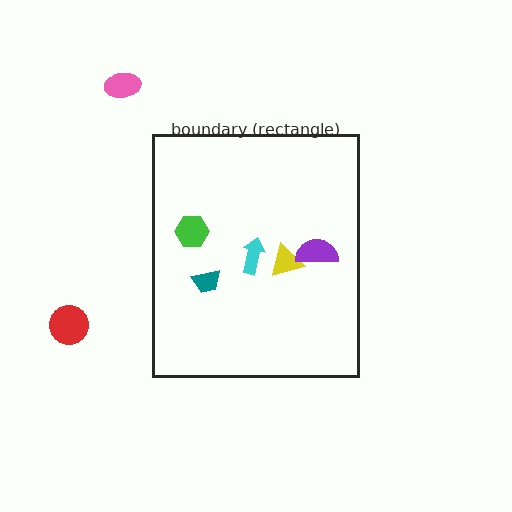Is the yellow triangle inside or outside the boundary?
Inside.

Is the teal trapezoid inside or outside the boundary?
Inside.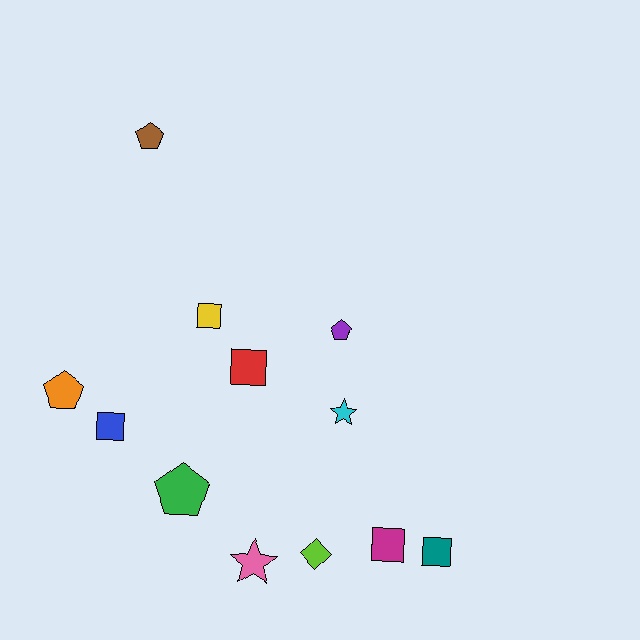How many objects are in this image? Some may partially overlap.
There are 12 objects.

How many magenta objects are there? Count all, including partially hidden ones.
There is 1 magenta object.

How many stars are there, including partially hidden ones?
There are 2 stars.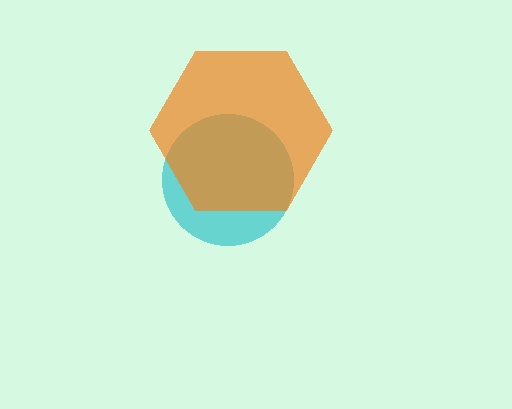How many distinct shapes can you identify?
There are 2 distinct shapes: a cyan circle, an orange hexagon.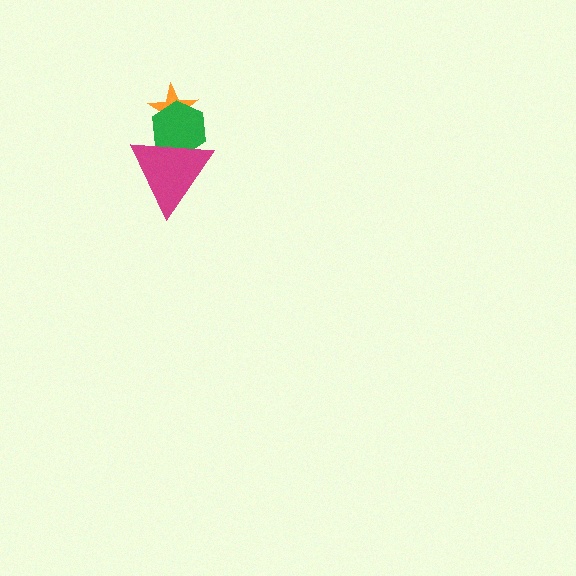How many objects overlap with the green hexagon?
2 objects overlap with the green hexagon.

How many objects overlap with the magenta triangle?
2 objects overlap with the magenta triangle.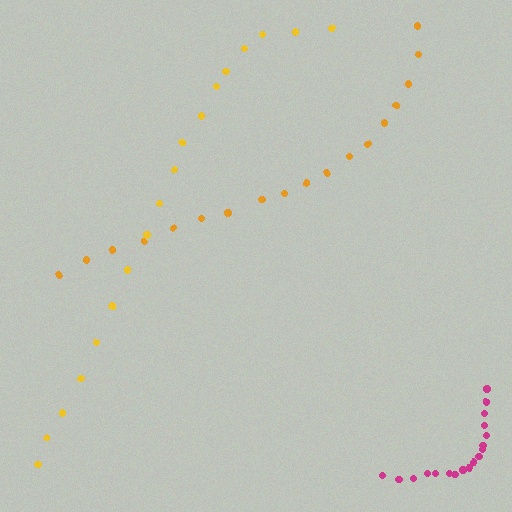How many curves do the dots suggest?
There are 3 distinct paths.